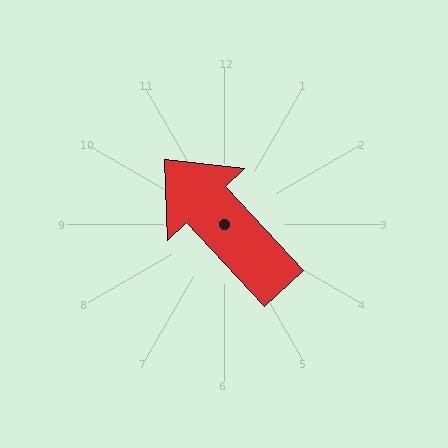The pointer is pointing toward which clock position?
Roughly 11 o'clock.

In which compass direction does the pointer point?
Northwest.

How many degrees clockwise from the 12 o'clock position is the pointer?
Approximately 317 degrees.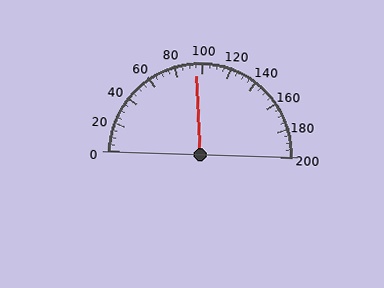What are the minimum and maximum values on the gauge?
The gauge ranges from 0 to 200.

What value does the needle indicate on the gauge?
The needle indicates approximately 95.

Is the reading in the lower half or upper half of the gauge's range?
The reading is in the lower half of the range (0 to 200).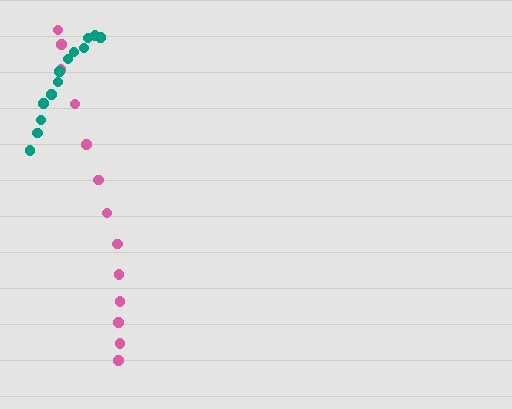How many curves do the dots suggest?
There are 2 distinct paths.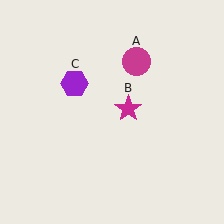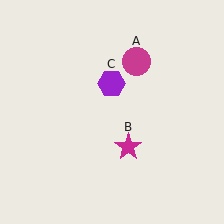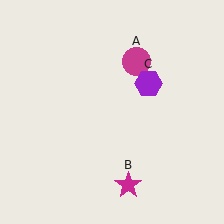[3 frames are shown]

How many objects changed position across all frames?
2 objects changed position: magenta star (object B), purple hexagon (object C).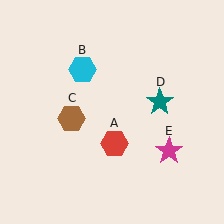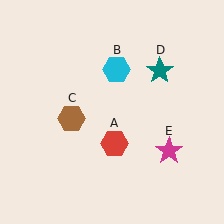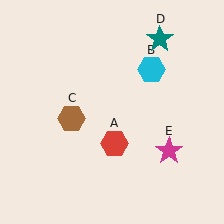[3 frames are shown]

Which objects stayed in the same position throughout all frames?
Red hexagon (object A) and brown hexagon (object C) and magenta star (object E) remained stationary.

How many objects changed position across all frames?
2 objects changed position: cyan hexagon (object B), teal star (object D).